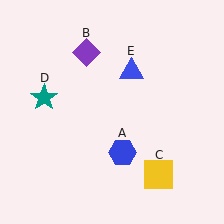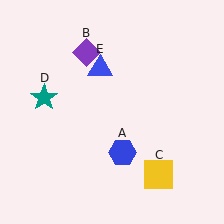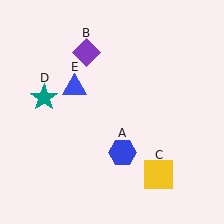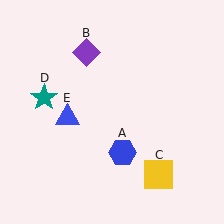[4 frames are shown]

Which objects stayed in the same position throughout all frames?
Blue hexagon (object A) and purple diamond (object B) and yellow square (object C) and teal star (object D) remained stationary.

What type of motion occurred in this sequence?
The blue triangle (object E) rotated counterclockwise around the center of the scene.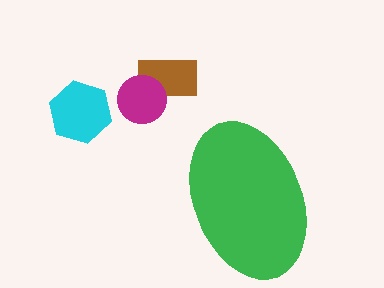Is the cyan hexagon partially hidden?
No, the cyan hexagon is fully visible.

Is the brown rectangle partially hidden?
No, the brown rectangle is fully visible.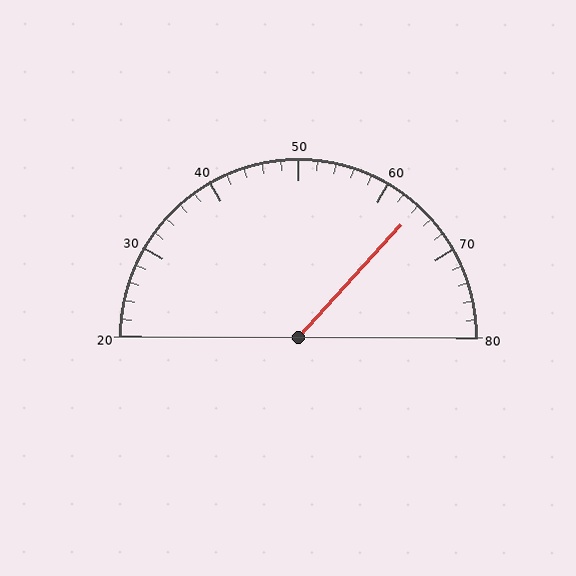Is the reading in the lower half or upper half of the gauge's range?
The reading is in the upper half of the range (20 to 80).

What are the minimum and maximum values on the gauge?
The gauge ranges from 20 to 80.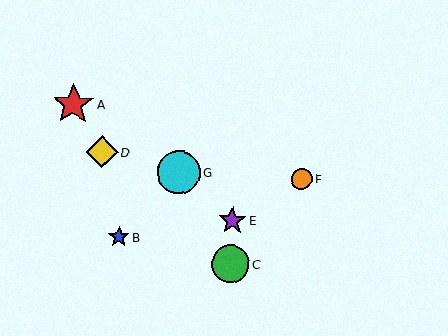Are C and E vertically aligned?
Yes, both are at x≈230.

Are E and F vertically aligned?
No, E is at x≈232 and F is at x≈302.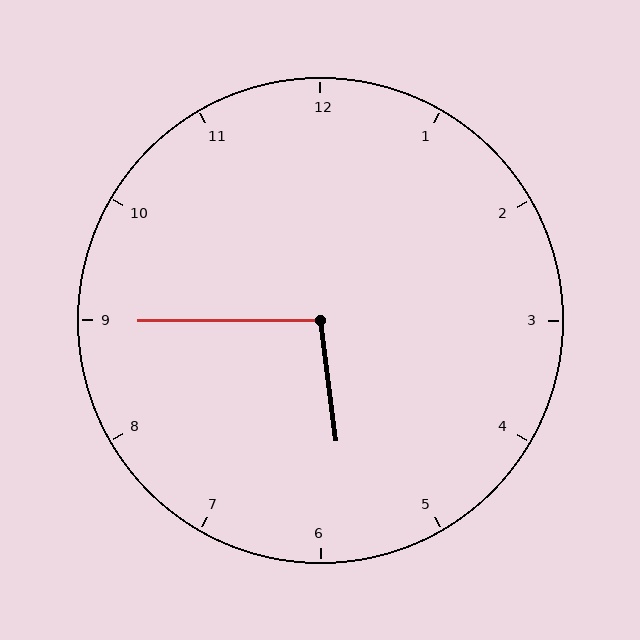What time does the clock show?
5:45.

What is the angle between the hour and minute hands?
Approximately 98 degrees.